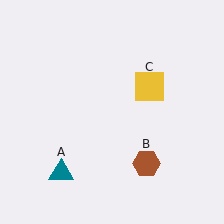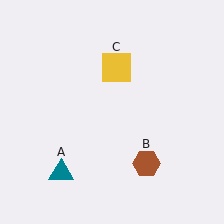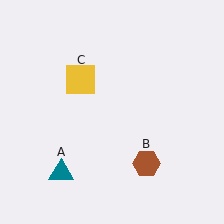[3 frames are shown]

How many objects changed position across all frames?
1 object changed position: yellow square (object C).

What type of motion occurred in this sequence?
The yellow square (object C) rotated counterclockwise around the center of the scene.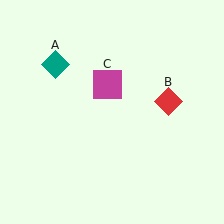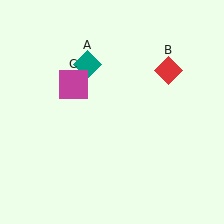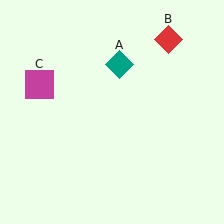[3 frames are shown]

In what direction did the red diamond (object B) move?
The red diamond (object B) moved up.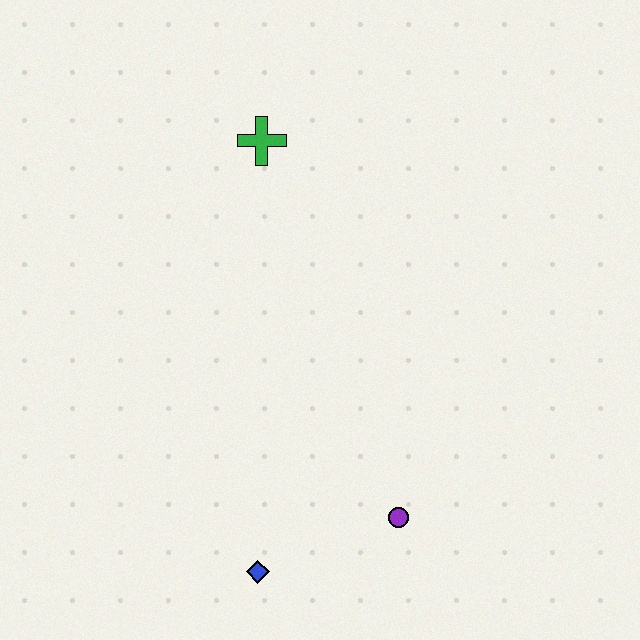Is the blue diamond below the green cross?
Yes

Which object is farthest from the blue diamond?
The green cross is farthest from the blue diamond.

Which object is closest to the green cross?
The purple circle is closest to the green cross.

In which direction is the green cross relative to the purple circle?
The green cross is above the purple circle.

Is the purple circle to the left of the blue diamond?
No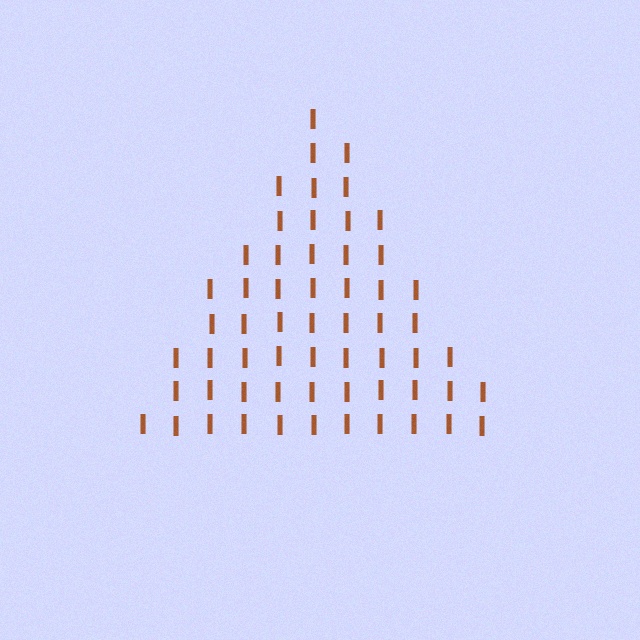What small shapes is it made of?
It is made of small letter I's.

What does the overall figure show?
The overall figure shows a triangle.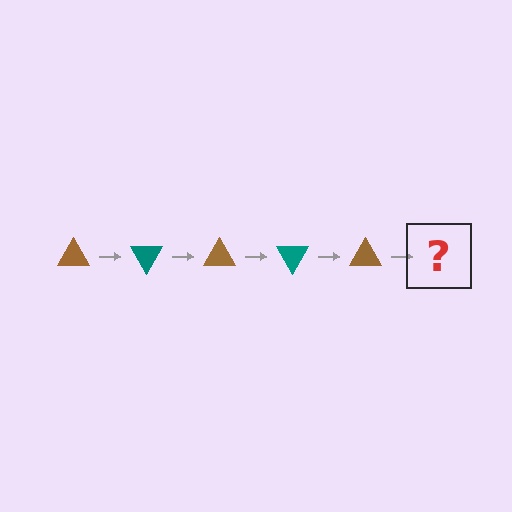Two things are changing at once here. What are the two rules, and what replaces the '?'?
The two rules are that it rotates 60 degrees each step and the color cycles through brown and teal. The '?' should be a teal triangle, rotated 300 degrees from the start.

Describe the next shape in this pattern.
It should be a teal triangle, rotated 300 degrees from the start.